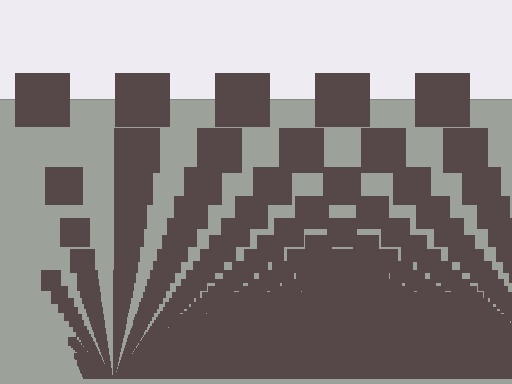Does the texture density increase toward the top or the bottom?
Density increases toward the bottom.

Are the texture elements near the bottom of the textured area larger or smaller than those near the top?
Smaller. The gradient is inverted — elements near the bottom are smaller and denser.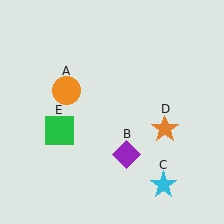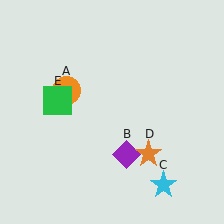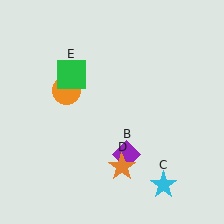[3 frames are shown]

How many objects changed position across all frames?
2 objects changed position: orange star (object D), green square (object E).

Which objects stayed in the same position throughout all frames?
Orange circle (object A) and purple diamond (object B) and cyan star (object C) remained stationary.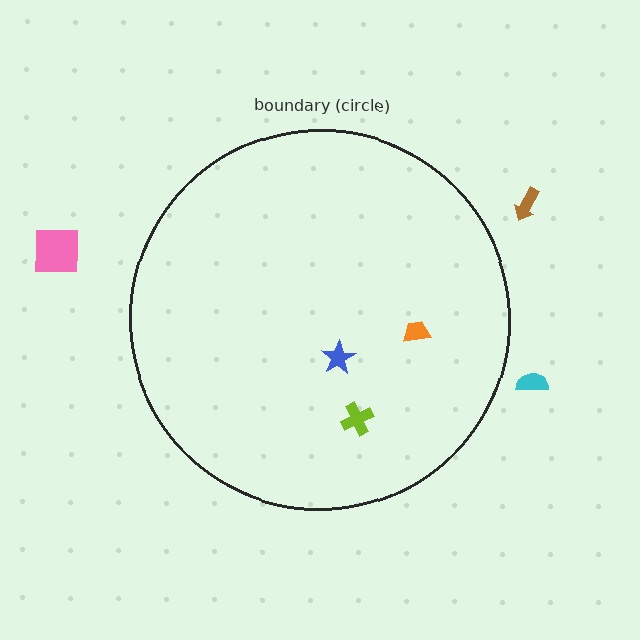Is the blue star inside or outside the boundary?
Inside.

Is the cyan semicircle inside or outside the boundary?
Outside.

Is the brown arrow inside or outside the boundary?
Outside.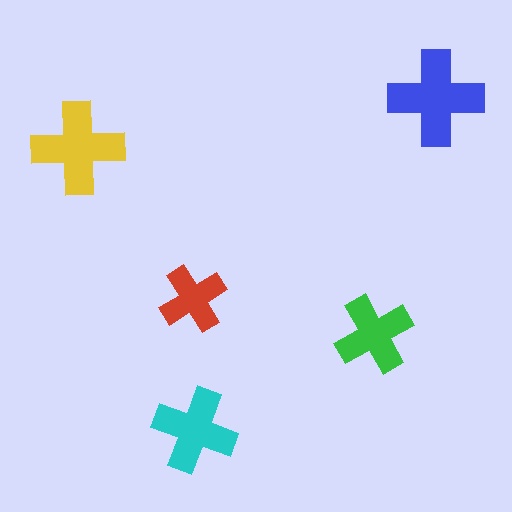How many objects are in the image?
There are 5 objects in the image.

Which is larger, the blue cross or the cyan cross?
The blue one.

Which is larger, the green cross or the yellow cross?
The yellow one.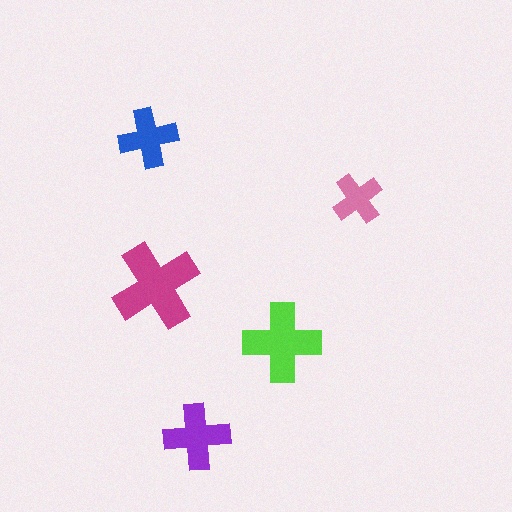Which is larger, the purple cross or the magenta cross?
The magenta one.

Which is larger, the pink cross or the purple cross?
The purple one.